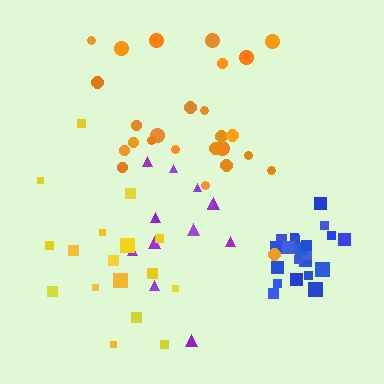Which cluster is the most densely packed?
Blue.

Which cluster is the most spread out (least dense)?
Yellow.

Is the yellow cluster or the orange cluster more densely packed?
Orange.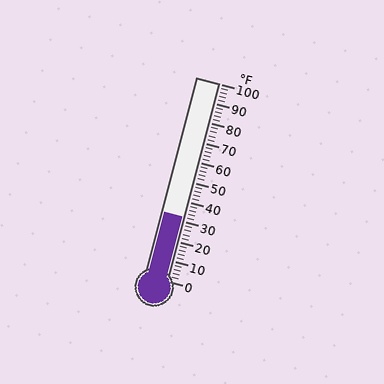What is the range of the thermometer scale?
The thermometer scale ranges from 0°F to 100°F.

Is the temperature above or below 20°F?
The temperature is above 20°F.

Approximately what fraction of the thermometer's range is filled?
The thermometer is filled to approximately 30% of its range.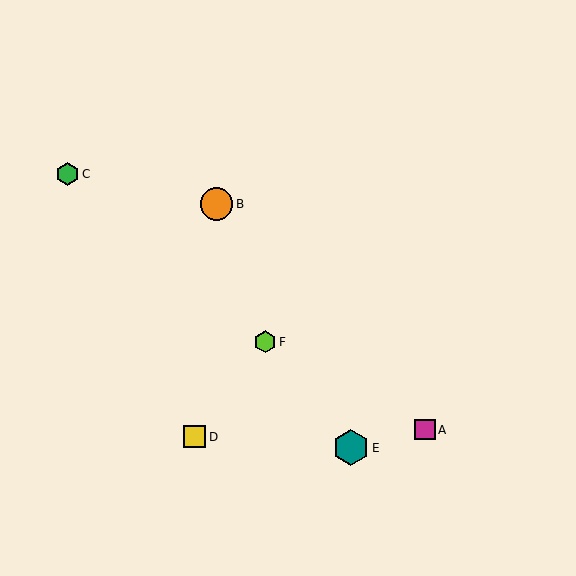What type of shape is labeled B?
Shape B is an orange circle.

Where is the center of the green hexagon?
The center of the green hexagon is at (68, 174).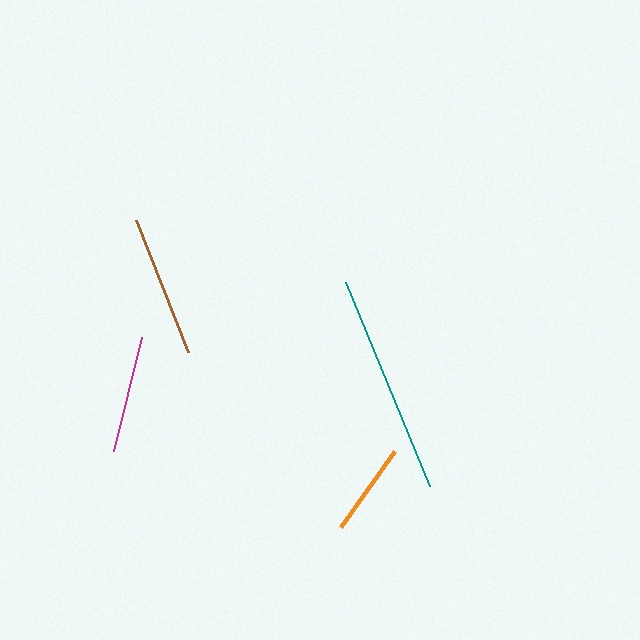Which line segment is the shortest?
The orange line is the shortest at approximately 93 pixels.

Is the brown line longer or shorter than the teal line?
The teal line is longer than the brown line.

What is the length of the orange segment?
The orange segment is approximately 93 pixels long.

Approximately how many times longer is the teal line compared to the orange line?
The teal line is approximately 2.4 times the length of the orange line.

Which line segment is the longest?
The teal line is the longest at approximately 220 pixels.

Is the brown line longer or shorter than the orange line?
The brown line is longer than the orange line.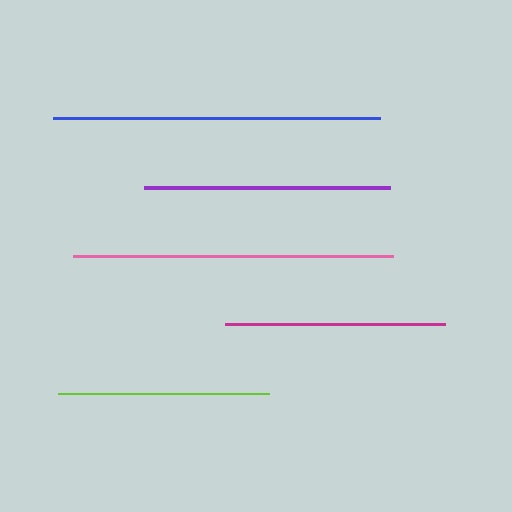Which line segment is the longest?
The blue line is the longest at approximately 327 pixels.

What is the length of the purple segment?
The purple segment is approximately 245 pixels long.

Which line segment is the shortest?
The lime line is the shortest at approximately 211 pixels.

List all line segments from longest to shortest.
From longest to shortest: blue, pink, purple, magenta, lime.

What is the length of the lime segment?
The lime segment is approximately 211 pixels long.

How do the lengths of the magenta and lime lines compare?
The magenta and lime lines are approximately the same length.